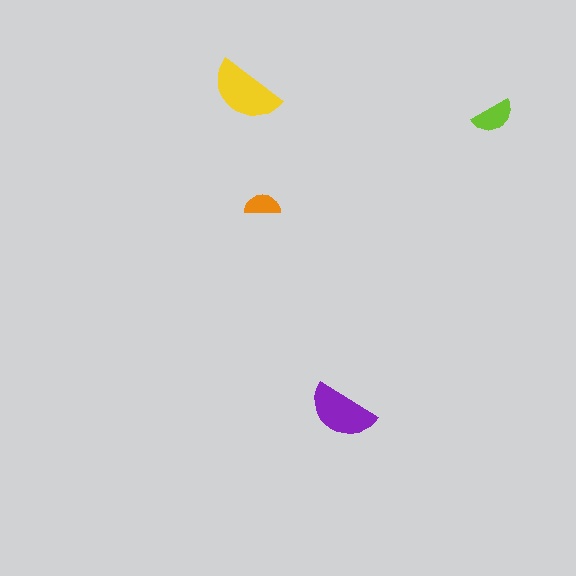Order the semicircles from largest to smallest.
the yellow one, the purple one, the lime one, the orange one.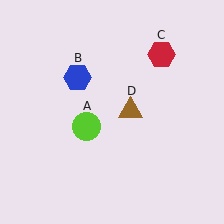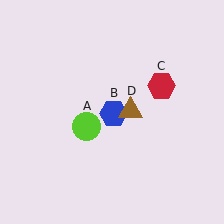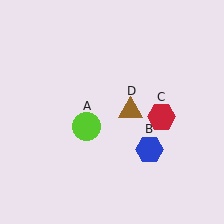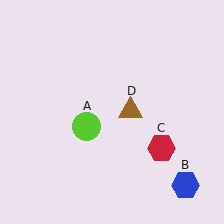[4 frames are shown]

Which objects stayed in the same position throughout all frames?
Lime circle (object A) and brown triangle (object D) remained stationary.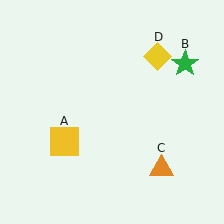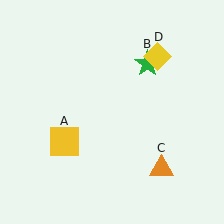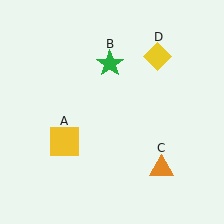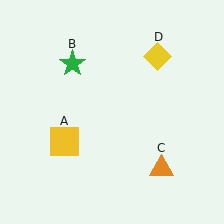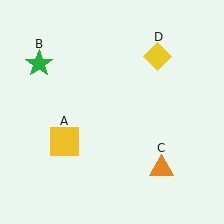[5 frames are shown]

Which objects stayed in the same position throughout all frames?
Yellow square (object A) and orange triangle (object C) and yellow diamond (object D) remained stationary.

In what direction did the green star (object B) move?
The green star (object B) moved left.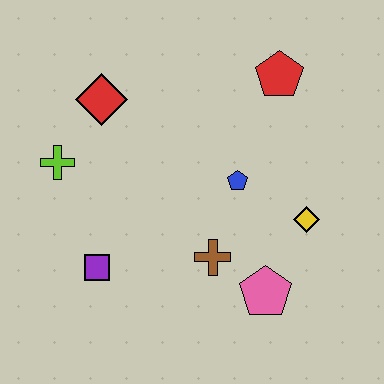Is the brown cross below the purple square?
No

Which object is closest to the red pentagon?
The blue pentagon is closest to the red pentagon.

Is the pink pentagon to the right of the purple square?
Yes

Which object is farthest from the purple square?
The red pentagon is farthest from the purple square.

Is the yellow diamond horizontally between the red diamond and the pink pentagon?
No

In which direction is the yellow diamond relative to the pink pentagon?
The yellow diamond is above the pink pentagon.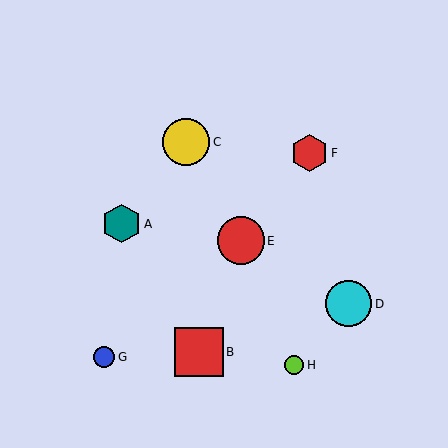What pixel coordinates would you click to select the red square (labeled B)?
Click at (199, 352) to select the red square B.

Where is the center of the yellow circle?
The center of the yellow circle is at (186, 142).